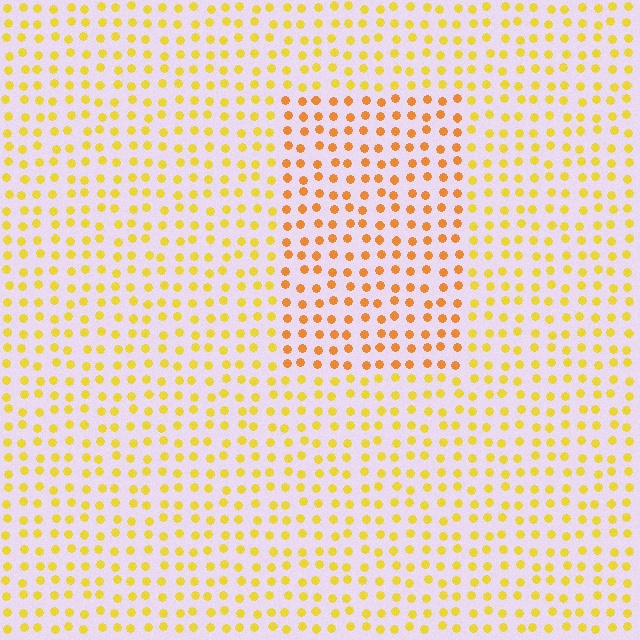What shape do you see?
I see a rectangle.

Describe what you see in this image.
The image is filled with small yellow elements in a uniform arrangement. A rectangle-shaped region is visible where the elements are tinted to a slightly different hue, forming a subtle color boundary.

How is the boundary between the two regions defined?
The boundary is defined purely by a slight shift in hue (about 26 degrees). Spacing, size, and orientation are identical on both sides.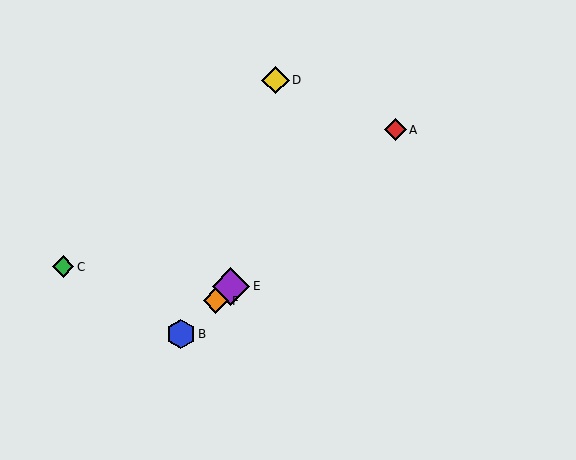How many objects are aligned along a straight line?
4 objects (A, B, E, F) are aligned along a straight line.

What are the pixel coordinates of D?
Object D is at (275, 80).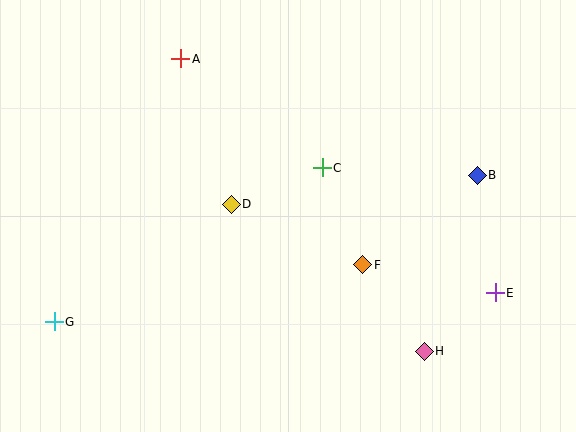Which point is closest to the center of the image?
Point D at (231, 204) is closest to the center.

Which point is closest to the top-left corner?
Point A is closest to the top-left corner.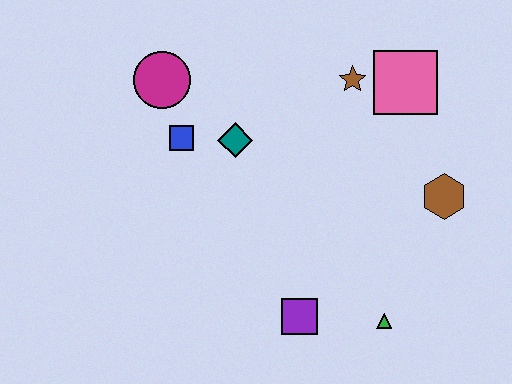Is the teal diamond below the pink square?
Yes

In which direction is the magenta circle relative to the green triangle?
The magenta circle is above the green triangle.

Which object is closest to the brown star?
The pink square is closest to the brown star.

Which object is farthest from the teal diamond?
The green triangle is farthest from the teal diamond.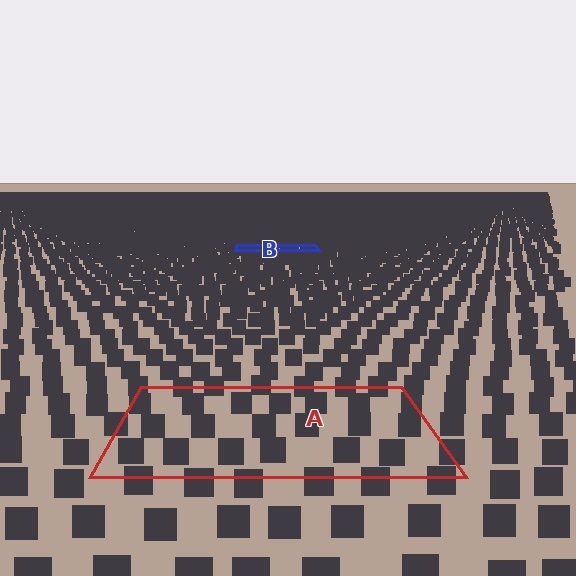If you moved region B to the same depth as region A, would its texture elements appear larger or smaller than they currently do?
They would appear larger. At a closer depth, the same texture elements are projected at a bigger on-screen size.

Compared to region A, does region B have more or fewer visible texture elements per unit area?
Region B has more texture elements per unit area — they are packed more densely because it is farther away.